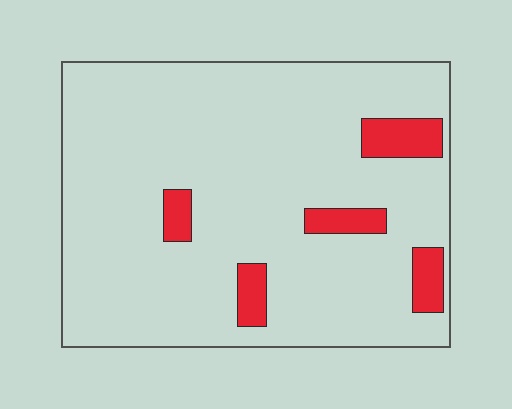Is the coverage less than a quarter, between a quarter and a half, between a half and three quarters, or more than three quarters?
Less than a quarter.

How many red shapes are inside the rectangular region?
5.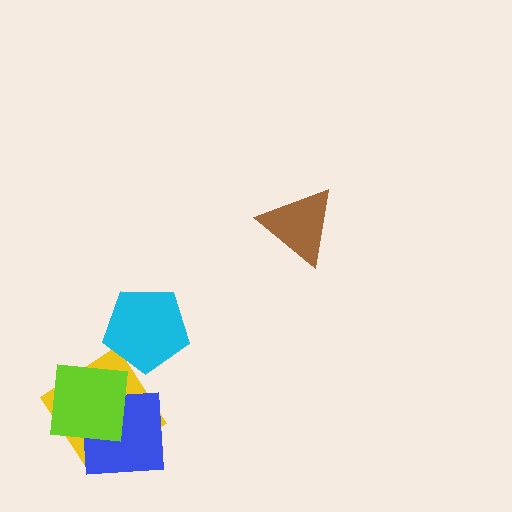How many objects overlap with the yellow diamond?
2 objects overlap with the yellow diamond.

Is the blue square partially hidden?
Yes, it is partially covered by another shape.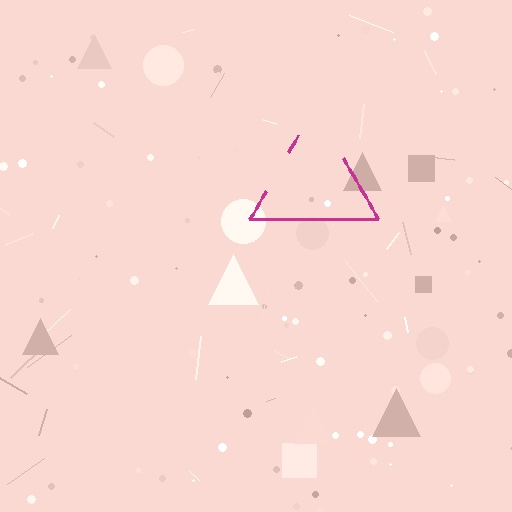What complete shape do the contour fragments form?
The contour fragments form a triangle.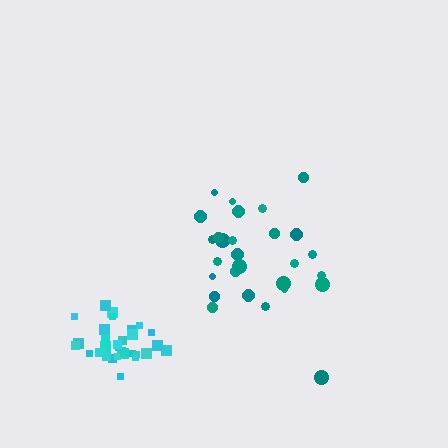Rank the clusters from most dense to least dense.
cyan, teal.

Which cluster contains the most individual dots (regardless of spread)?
Cyan (33).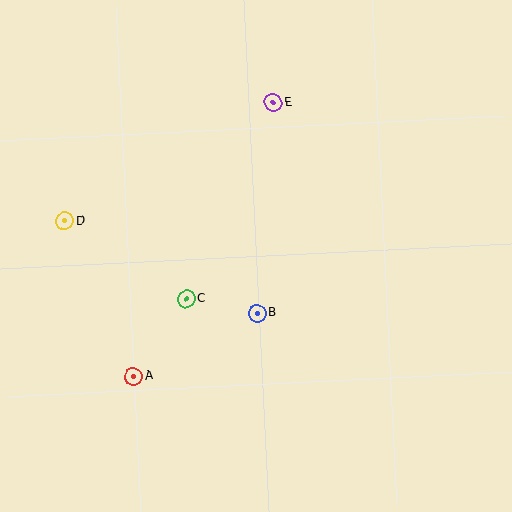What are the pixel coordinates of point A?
Point A is at (134, 376).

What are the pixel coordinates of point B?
Point B is at (257, 313).